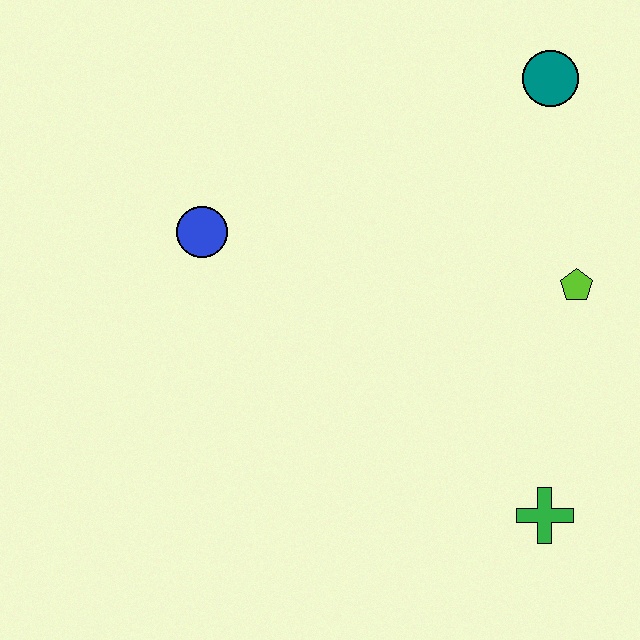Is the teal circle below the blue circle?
No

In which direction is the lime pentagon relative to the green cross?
The lime pentagon is above the green cross.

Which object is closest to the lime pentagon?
The teal circle is closest to the lime pentagon.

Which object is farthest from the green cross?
The blue circle is farthest from the green cross.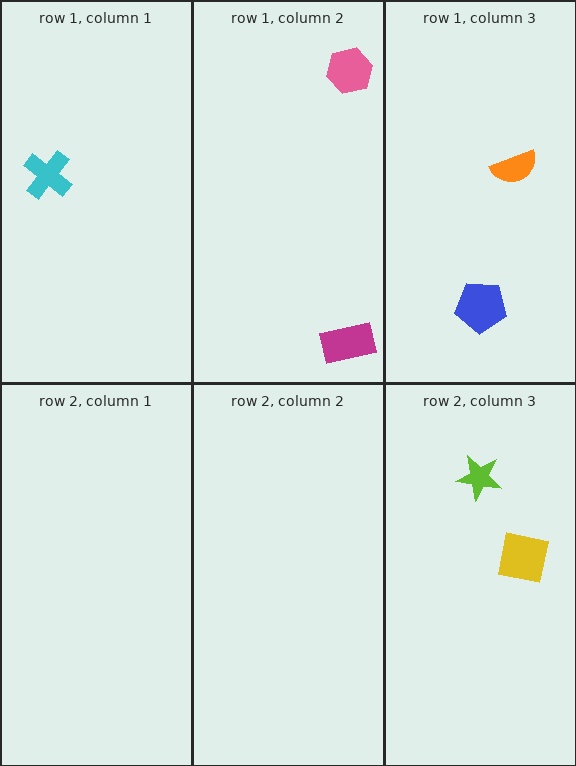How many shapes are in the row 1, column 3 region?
2.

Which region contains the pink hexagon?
The row 1, column 2 region.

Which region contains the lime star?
The row 2, column 3 region.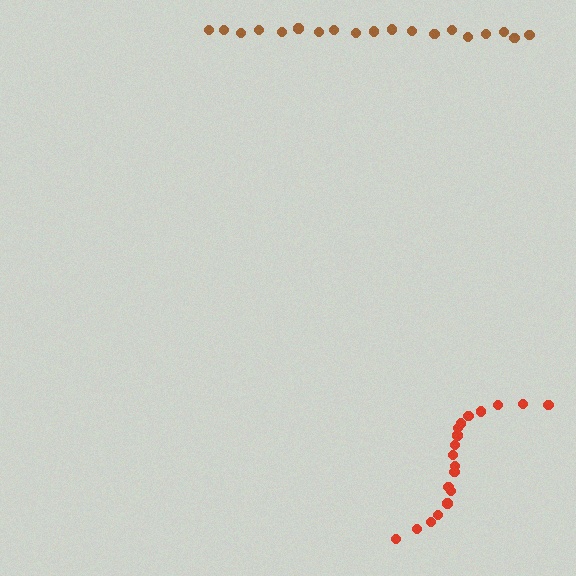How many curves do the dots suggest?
There are 2 distinct paths.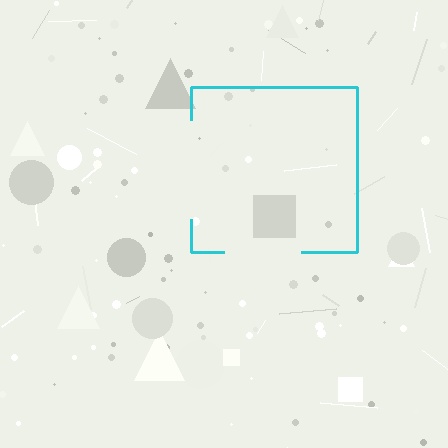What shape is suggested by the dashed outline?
The dashed outline suggests a square.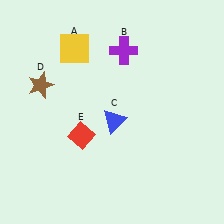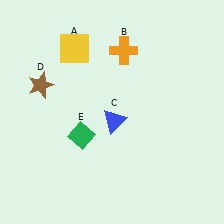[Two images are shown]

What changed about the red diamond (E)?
In Image 1, E is red. In Image 2, it changed to green.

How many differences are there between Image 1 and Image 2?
There are 2 differences between the two images.